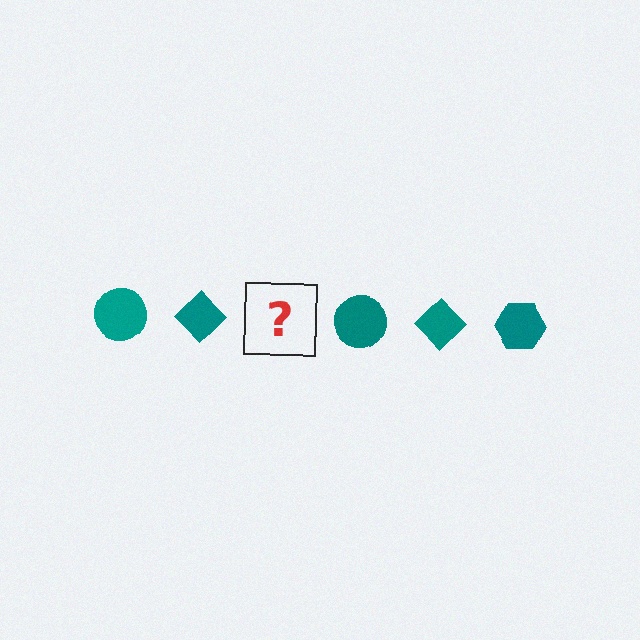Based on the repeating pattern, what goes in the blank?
The blank should be a teal hexagon.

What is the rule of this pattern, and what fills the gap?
The rule is that the pattern cycles through circle, diamond, hexagon shapes in teal. The gap should be filled with a teal hexagon.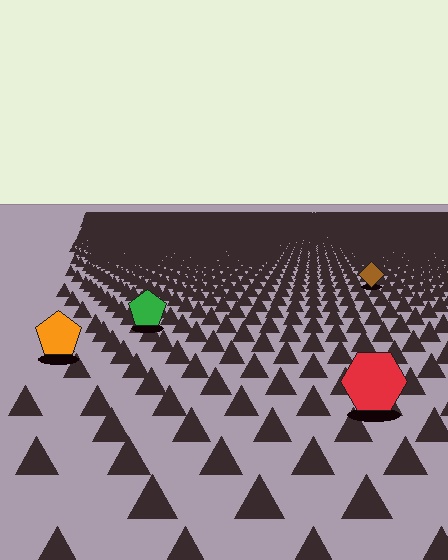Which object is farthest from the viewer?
The brown diamond is farthest from the viewer. It appears smaller and the ground texture around it is denser.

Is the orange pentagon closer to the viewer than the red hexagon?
No. The red hexagon is closer — you can tell from the texture gradient: the ground texture is coarser near it.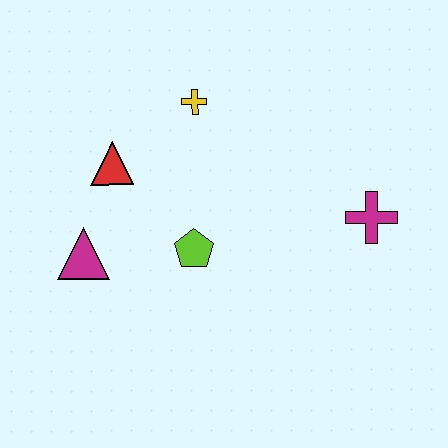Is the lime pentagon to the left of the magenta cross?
Yes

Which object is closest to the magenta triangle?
The red triangle is closest to the magenta triangle.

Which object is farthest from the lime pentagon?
The magenta cross is farthest from the lime pentagon.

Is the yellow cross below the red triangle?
No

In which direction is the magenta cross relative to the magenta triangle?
The magenta cross is to the right of the magenta triangle.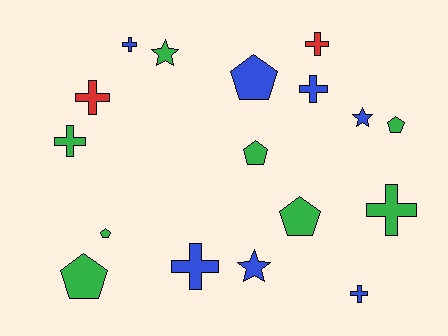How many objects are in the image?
There are 17 objects.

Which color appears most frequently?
Green, with 8 objects.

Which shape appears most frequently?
Cross, with 8 objects.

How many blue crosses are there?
There are 4 blue crosses.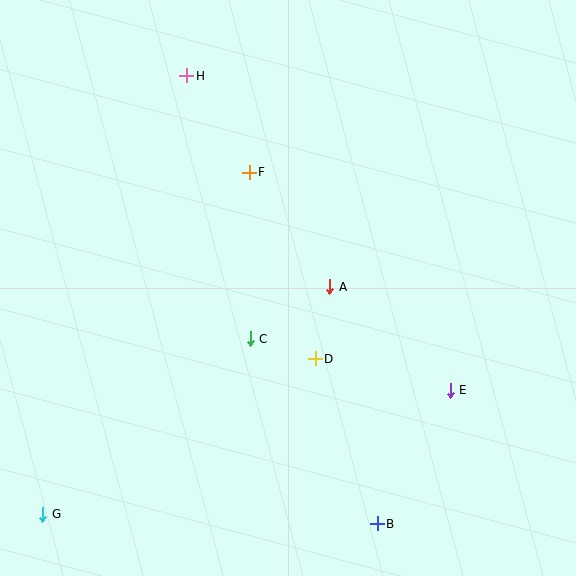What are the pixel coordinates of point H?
Point H is at (187, 76).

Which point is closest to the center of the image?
Point A at (330, 287) is closest to the center.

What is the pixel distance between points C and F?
The distance between C and F is 167 pixels.